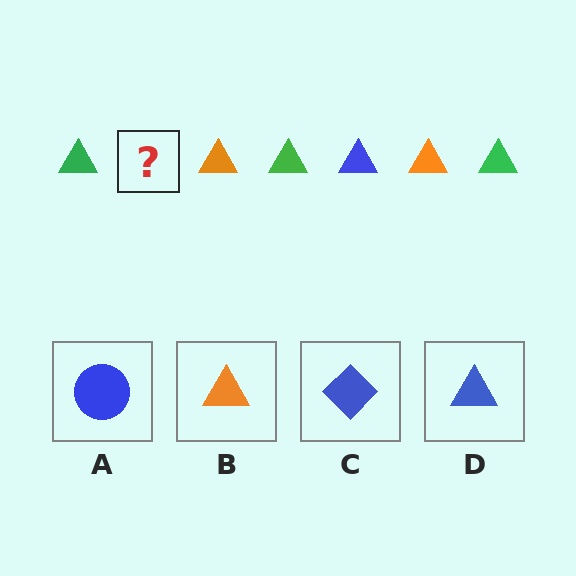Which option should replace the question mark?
Option D.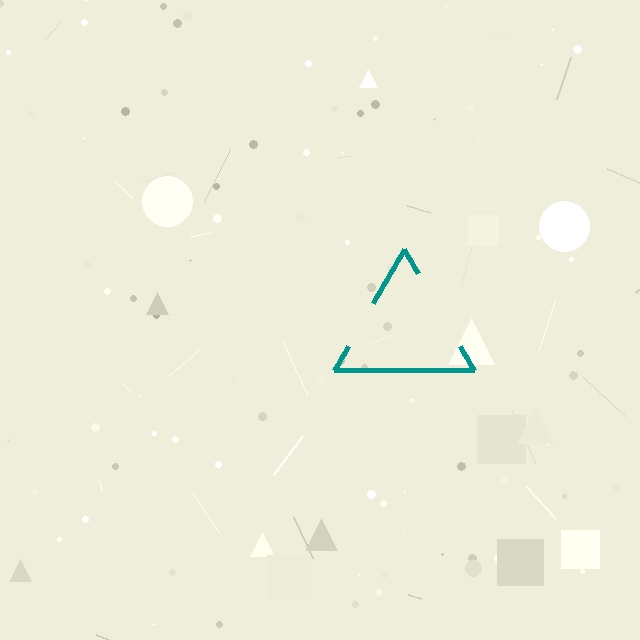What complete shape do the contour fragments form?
The contour fragments form a triangle.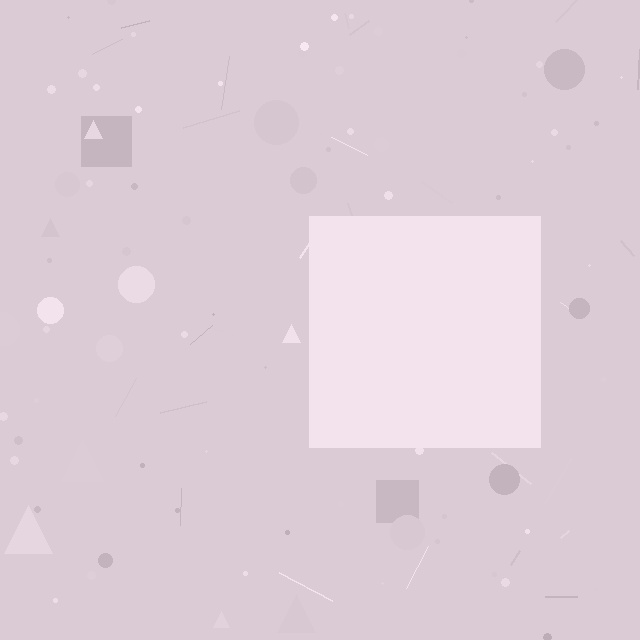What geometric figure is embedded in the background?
A square is embedded in the background.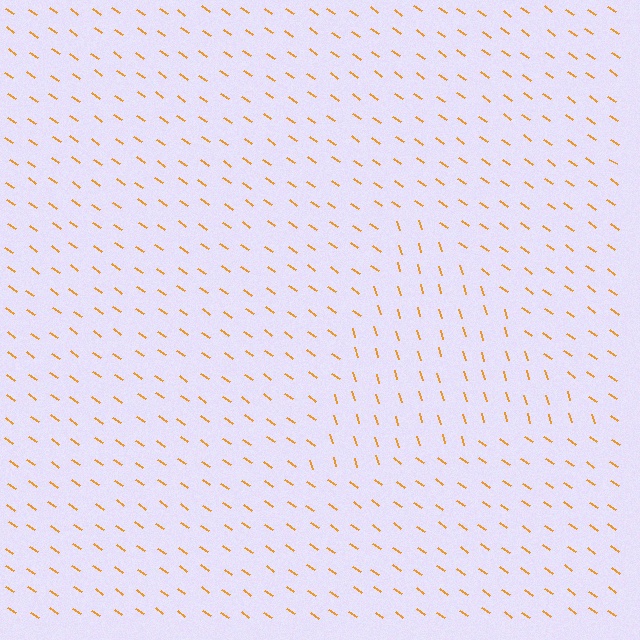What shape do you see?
I see a triangle.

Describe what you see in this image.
The image is filled with small orange line segments. A triangle region in the image has lines oriented differently from the surrounding lines, creating a visible texture boundary.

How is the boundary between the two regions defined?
The boundary is defined purely by a change in line orientation (approximately 39 degrees difference). All lines are the same color and thickness.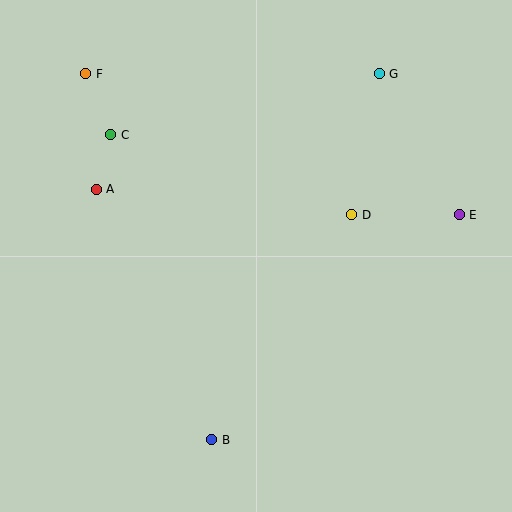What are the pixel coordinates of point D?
Point D is at (352, 215).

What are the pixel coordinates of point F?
Point F is at (86, 74).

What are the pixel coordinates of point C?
Point C is at (111, 135).